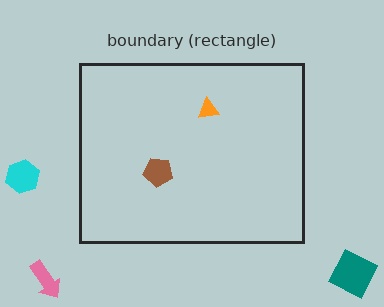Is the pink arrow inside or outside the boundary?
Outside.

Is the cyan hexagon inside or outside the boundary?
Outside.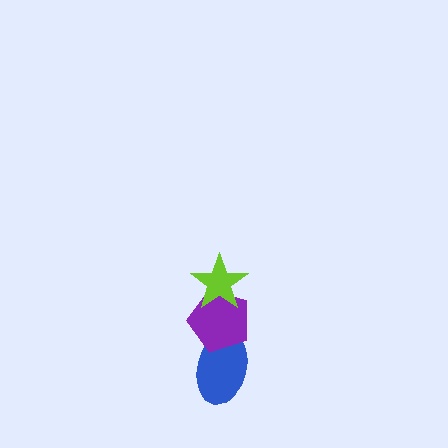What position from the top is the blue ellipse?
The blue ellipse is 3rd from the top.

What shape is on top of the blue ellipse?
The purple pentagon is on top of the blue ellipse.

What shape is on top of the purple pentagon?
The lime star is on top of the purple pentagon.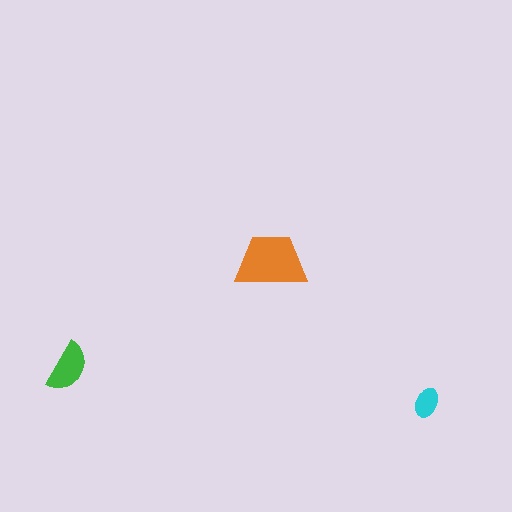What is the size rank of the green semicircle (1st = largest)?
2nd.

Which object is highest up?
The orange trapezoid is topmost.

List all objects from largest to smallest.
The orange trapezoid, the green semicircle, the cyan ellipse.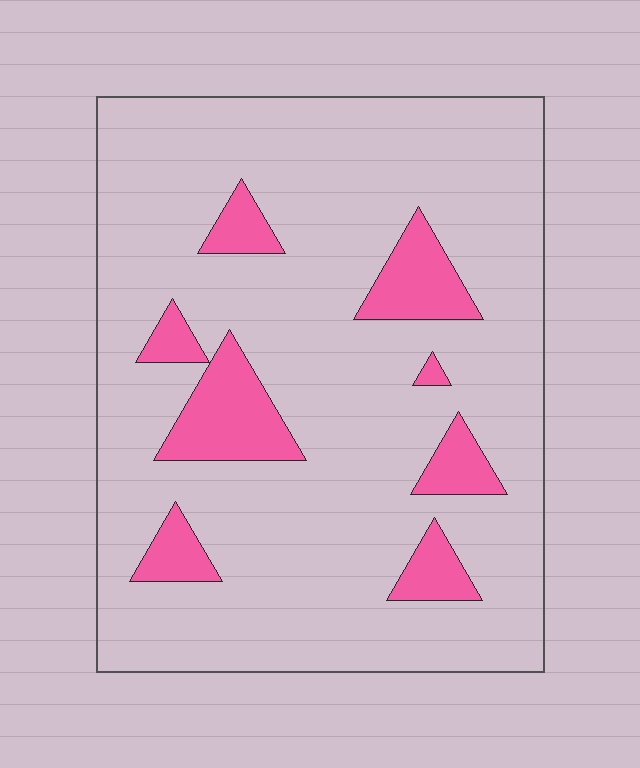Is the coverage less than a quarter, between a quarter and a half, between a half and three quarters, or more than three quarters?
Less than a quarter.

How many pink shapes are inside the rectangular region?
8.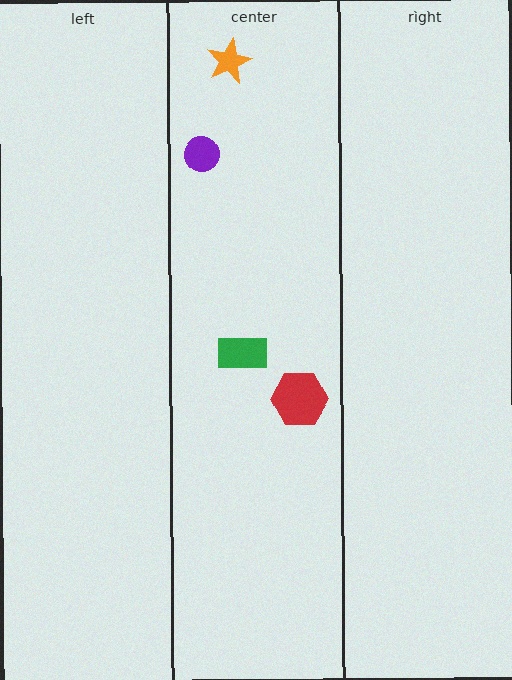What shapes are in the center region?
The orange star, the red hexagon, the purple circle, the green rectangle.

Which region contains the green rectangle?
The center region.